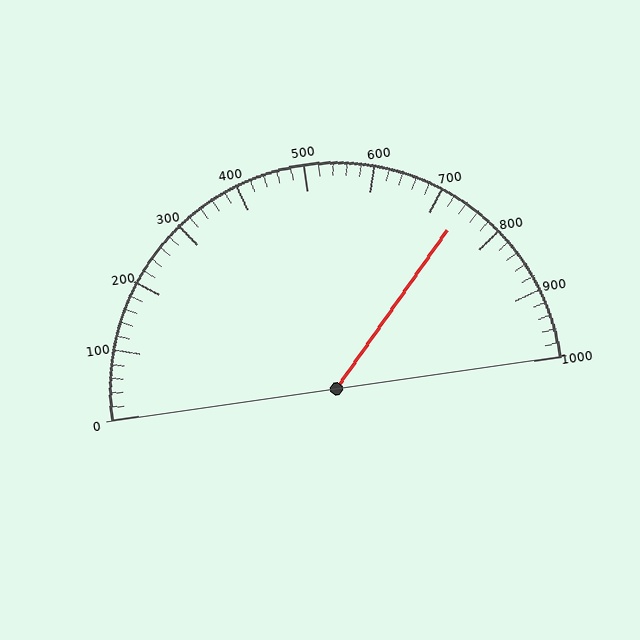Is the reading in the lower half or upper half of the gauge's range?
The reading is in the upper half of the range (0 to 1000).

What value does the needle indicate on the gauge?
The needle indicates approximately 740.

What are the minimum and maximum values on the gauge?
The gauge ranges from 0 to 1000.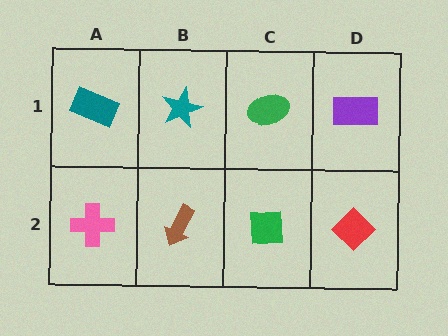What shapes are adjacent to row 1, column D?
A red diamond (row 2, column D), a green ellipse (row 1, column C).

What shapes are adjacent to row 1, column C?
A green square (row 2, column C), a teal star (row 1, column B), a purple rectangle (row 1, column D).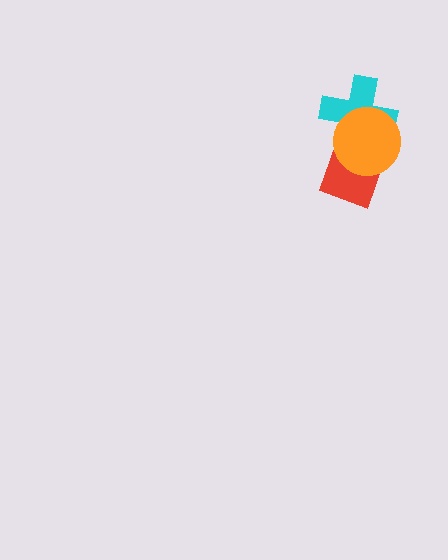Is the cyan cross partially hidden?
Yes, it is partially covered by another shape.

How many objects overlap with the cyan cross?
2 objects overlap with the cyan cross.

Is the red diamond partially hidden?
Yes, it is partially covered by another shape.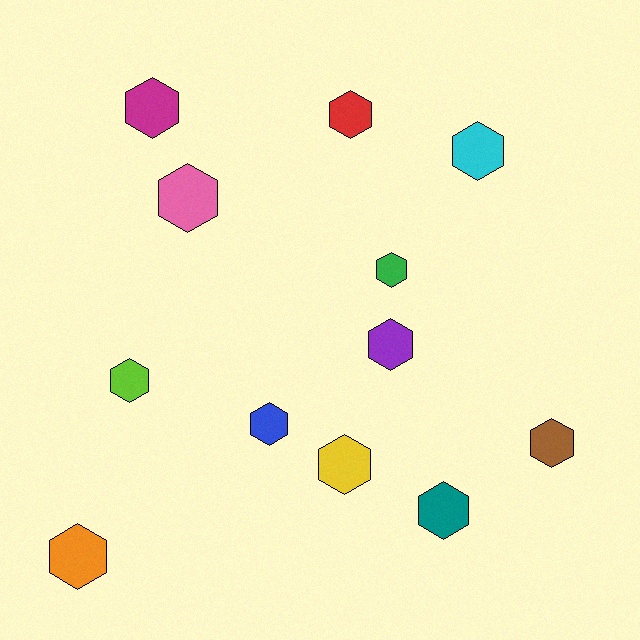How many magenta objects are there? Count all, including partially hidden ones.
There is 1 magenta object.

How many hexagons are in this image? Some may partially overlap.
There are 12 hexagons.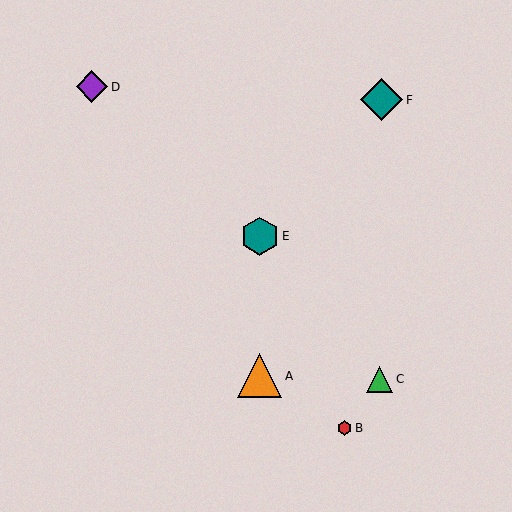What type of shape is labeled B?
Shape B is a red hexagon.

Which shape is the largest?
The orange triangle (labeled A) is the largest.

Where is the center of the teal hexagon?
The center of the teal hexagon is at (260, 236).